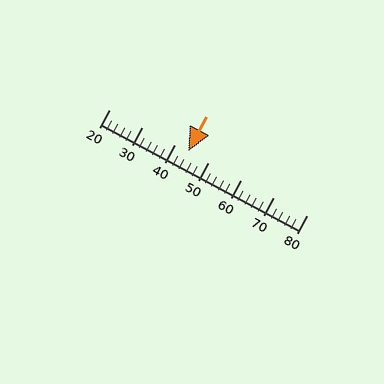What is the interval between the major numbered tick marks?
The major tick marks are spaced 10 units apart.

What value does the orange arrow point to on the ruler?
The orange arrow points to approximately 44.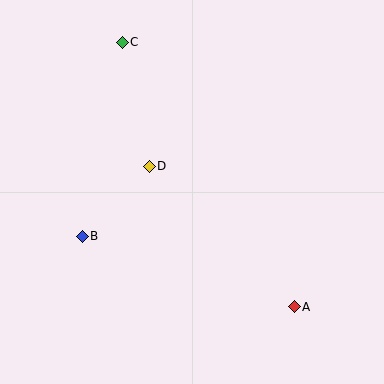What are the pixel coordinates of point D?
Point D is at (149, 166).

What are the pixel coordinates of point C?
Point C is at (122, 42).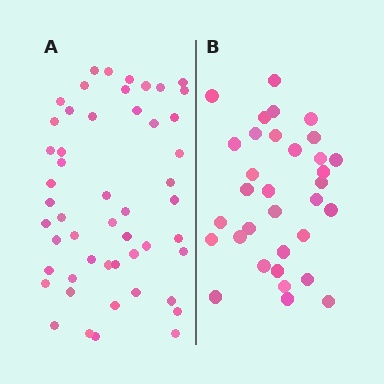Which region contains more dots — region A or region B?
Region A (the left region) has more dots.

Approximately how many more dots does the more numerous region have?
Region A has approximately 20 more dots than region B.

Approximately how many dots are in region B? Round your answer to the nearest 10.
About 30 dots. (The exact count is 33, which rounds to 30.)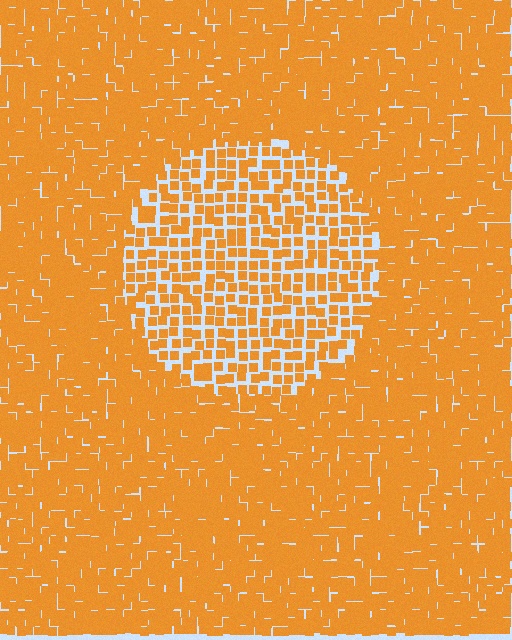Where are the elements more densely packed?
The elements are more densely packed outside the circle boundary.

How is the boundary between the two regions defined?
The boundary is defined by a change in element density (approximately 1.9x ratio). All elements are the same color, size, and shape.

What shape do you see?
I see a circle.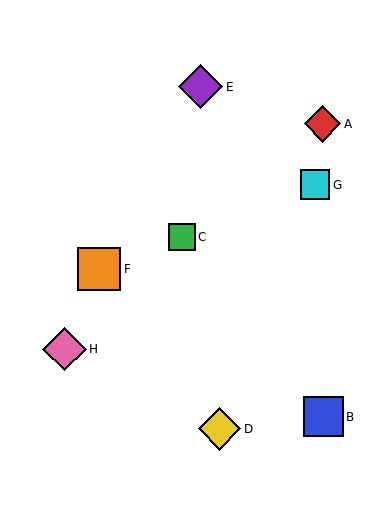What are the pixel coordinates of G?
Object G is at (315, 185).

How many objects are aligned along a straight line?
3 objects (C, F, G) are aligned along a straight line.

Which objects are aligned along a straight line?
Objects C, F, G are aligned along a straight line.